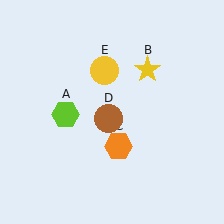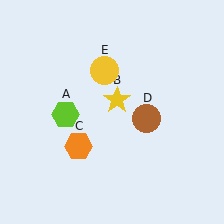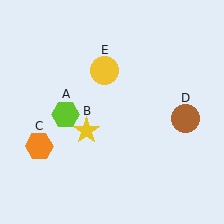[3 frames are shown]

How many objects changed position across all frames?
3 objects changed position: yellow star (object B), orange hexagon (object C), brown circle (object D).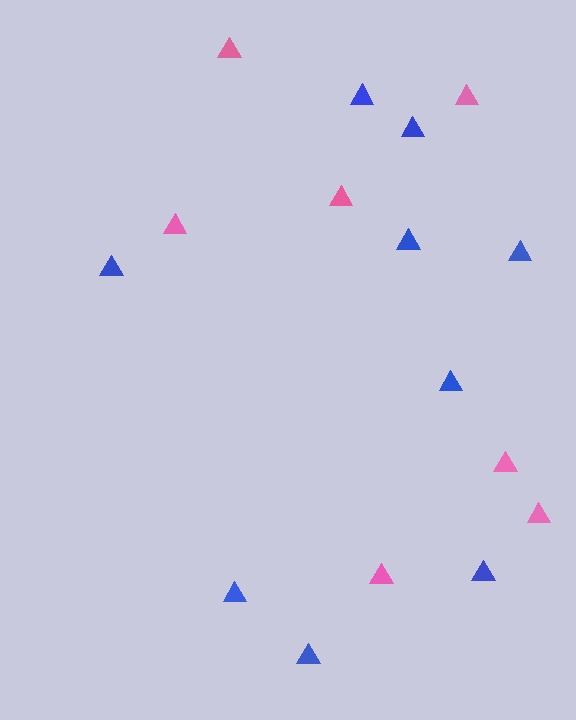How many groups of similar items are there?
There are 2 groups: one group of blue triangles (9) and one group of pink triangles (7).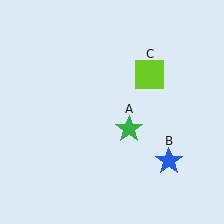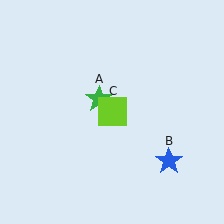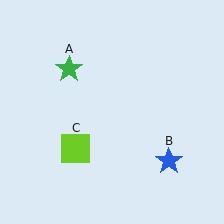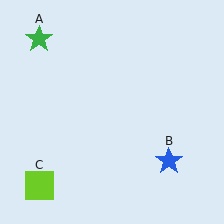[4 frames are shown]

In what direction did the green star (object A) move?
The green star (object A) moved up and to the left.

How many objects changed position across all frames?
2 objects changed position: green star (object A), lime square (object C).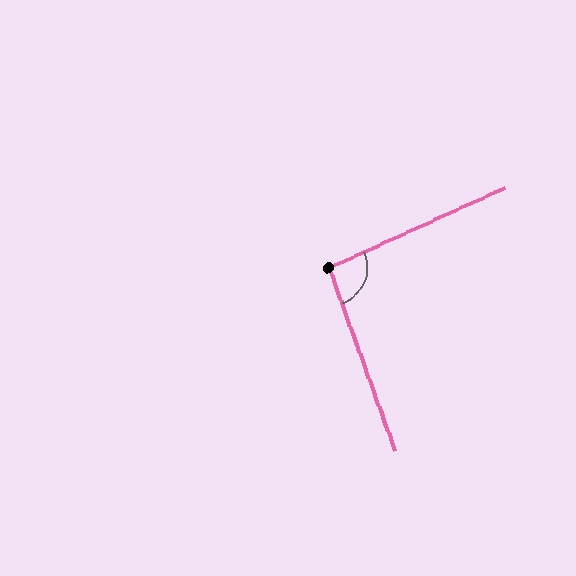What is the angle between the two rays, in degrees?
Approximately 95 degrees.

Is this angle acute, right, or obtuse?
It is approximately a right angle.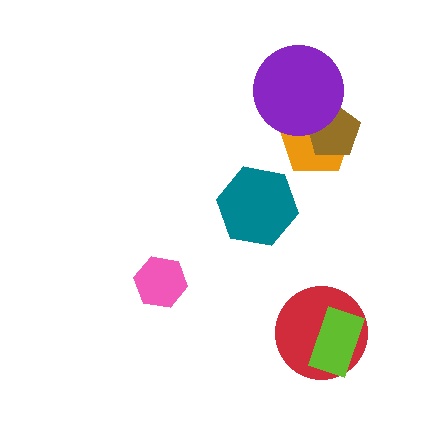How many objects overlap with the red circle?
1 object overlaps with the red circle.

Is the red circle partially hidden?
Yes, it is partially covered by another shape.